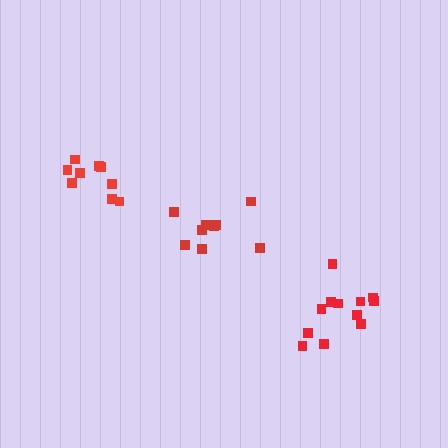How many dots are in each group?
Group 1: 9 dots, Group 2: 9 dots, Group 3: 12 dots (30 total).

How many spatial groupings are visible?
There are 3 spatial groupings.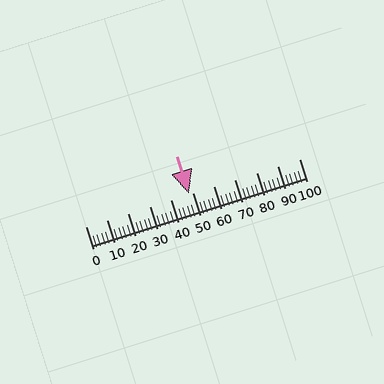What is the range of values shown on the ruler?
The ruler shows values from 0 to 100.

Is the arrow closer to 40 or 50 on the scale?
The arrow is closer to 50.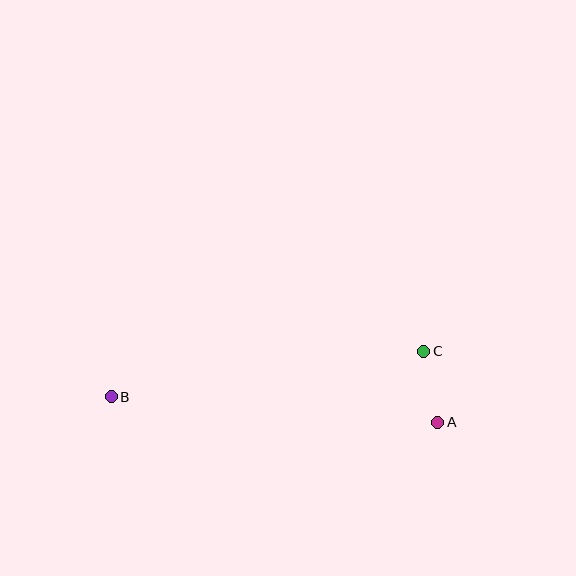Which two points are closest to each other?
Points A and C are closest to each other.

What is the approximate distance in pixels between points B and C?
The distance between B and C is approximately 316 pixels.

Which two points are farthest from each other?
Points A and B are farthest from each other.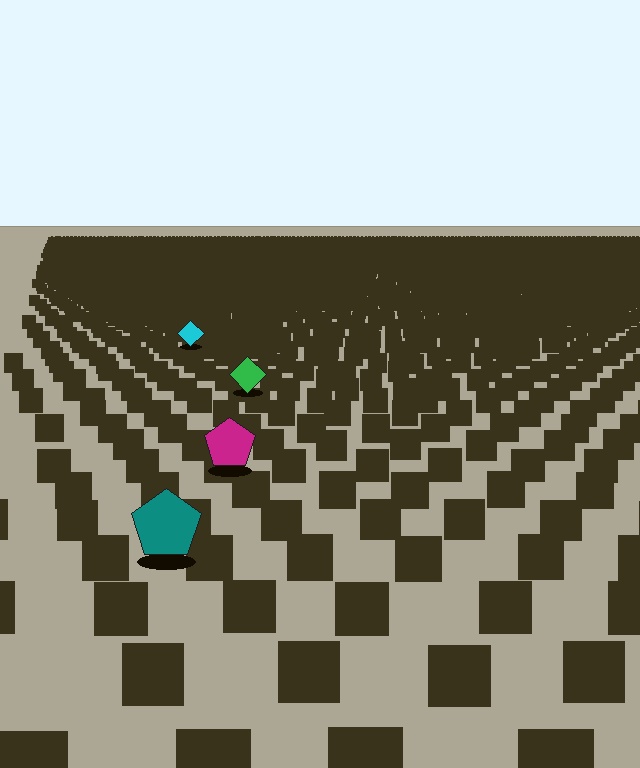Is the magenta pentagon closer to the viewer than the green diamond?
Yes. The magenta pentagon is closer — you can tell from the texture gradient: the ground texture is coarser near it.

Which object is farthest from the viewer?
The cyan diamond is farthest from the viewer. It appears smaller and the ground texture around it is denser.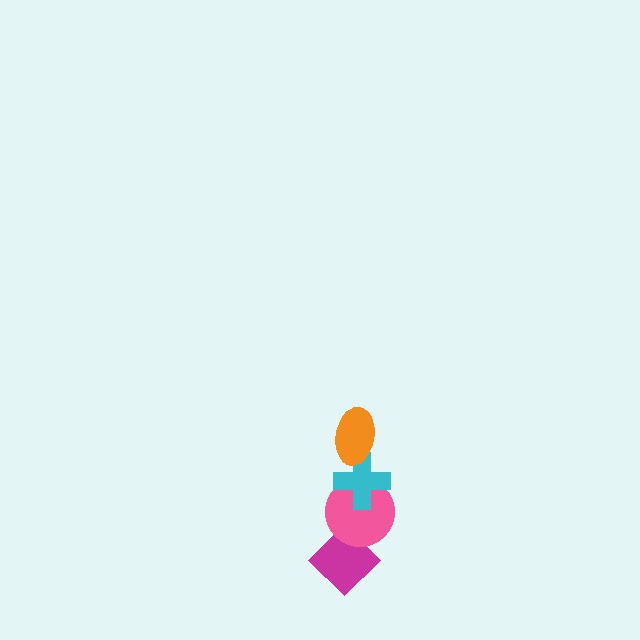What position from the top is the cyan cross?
The cyan cross is 2nd from the top.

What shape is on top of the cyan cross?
The orange ellipse is on top of the cyan cross.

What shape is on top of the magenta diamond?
The pink circle is on top of the magenta diamond.